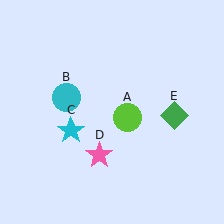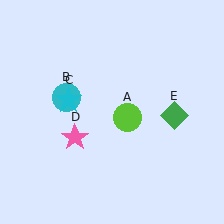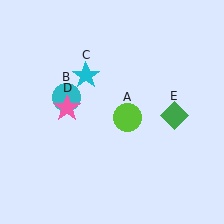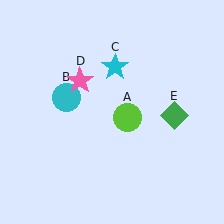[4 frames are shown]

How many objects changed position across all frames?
2 objects changed position: cyan star (object C), pink star (object D).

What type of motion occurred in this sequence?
The cyan star (object C), pink star (object D) rotated clockwise around the center of the scene.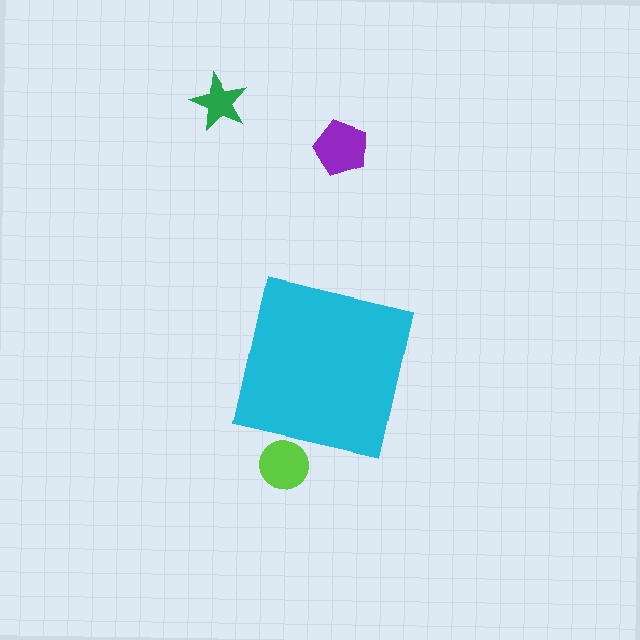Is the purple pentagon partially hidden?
No, the purple pentagon is fully visible.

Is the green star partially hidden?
No, the green star is fully visible.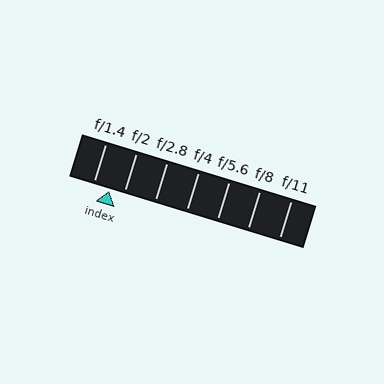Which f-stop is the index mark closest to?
The index mark is closest to f/2.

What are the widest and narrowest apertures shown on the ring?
The widest aperture shown is f/1.4 and the narrowest is f/11.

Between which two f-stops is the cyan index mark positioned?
The index mark is between f/1.4 and f/2.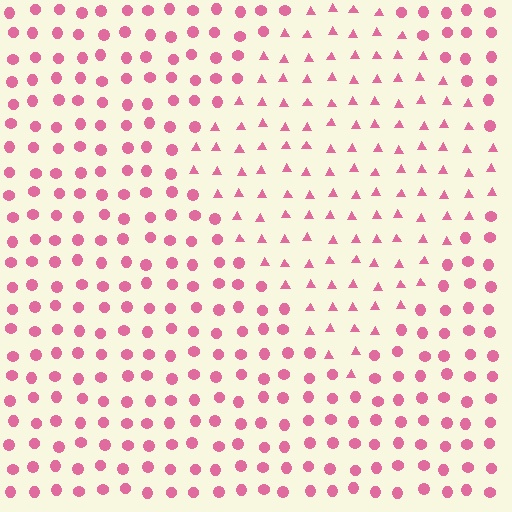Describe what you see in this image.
The image is filled with small pink elements arranged in a uniform grid. A diamond-shaped region contains triangles, while the surrounding area contains circles. The boundary is defined purely by the change in element shape.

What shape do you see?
I see a diamond.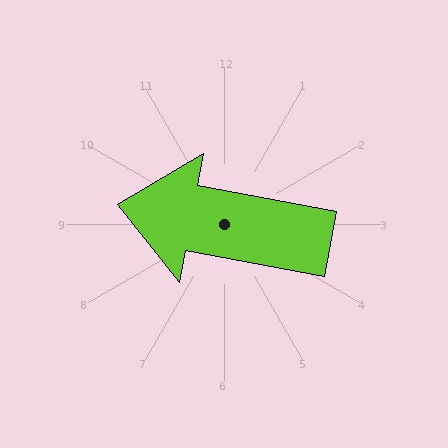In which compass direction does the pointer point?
West.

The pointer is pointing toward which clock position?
Roughly 9 o'clock.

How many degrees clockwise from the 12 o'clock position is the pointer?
Approximately 281 degrees.